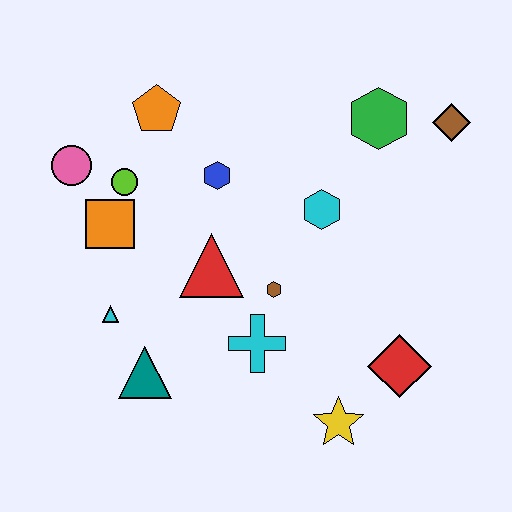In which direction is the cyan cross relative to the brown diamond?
The cyan cross is below the brown diamond.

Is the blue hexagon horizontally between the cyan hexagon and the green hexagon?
No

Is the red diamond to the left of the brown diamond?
Yes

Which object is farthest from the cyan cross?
The brown diamond is farthest from the cyan cross.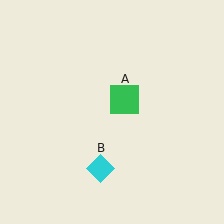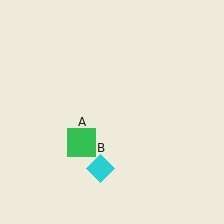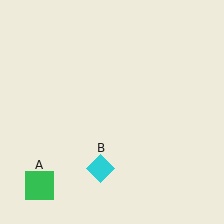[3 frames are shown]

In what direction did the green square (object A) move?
The green square (object A) moved down and to the left.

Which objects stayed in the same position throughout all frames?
Cyan diamond (object B) remained stationary.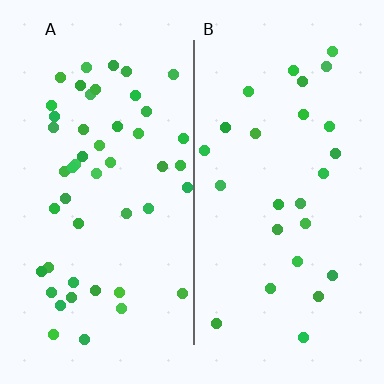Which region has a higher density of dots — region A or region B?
A (the left).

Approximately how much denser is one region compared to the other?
Approximately 1.9× — region A over region B.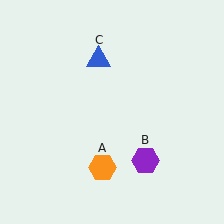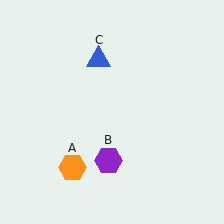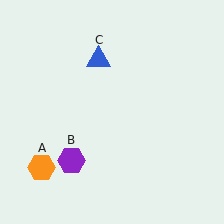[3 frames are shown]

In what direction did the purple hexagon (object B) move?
The purple hexagon (object B) moved left.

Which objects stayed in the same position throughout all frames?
Blue triangle (object C) remained stationary.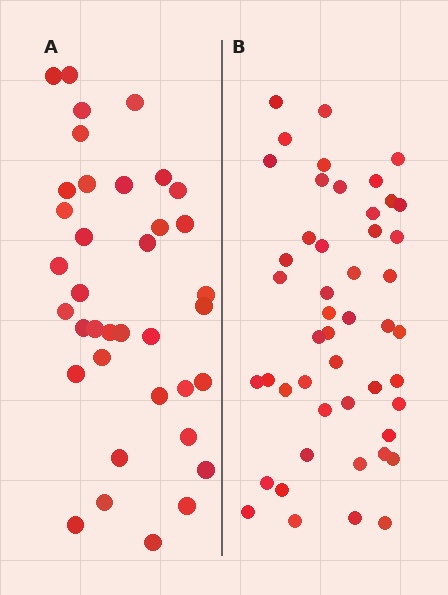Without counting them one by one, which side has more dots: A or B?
Region B (the right region) has more dots.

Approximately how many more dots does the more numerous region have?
Region B has roughly 12 or so more dots than region A.